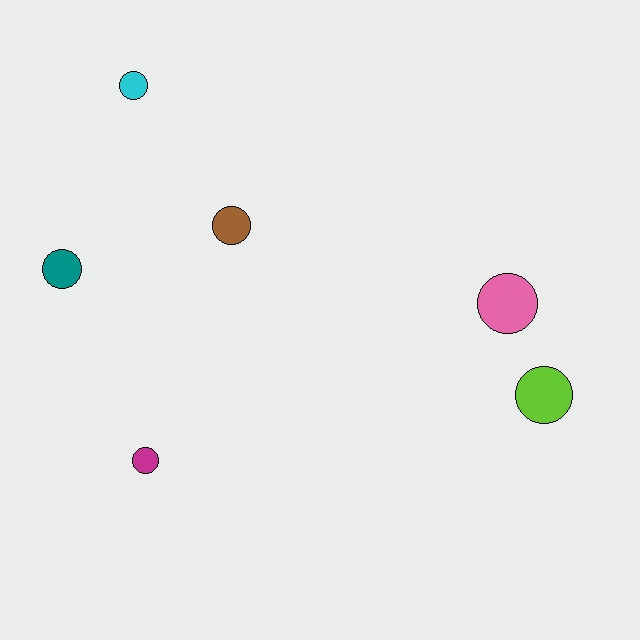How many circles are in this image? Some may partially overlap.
There are 6 circles.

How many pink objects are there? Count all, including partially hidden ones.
There is 1 pink object.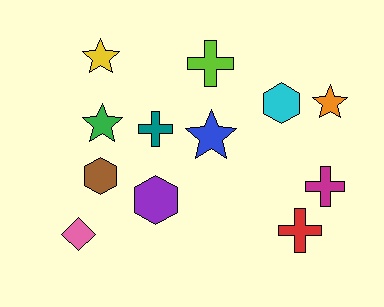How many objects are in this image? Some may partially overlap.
There are 12 objects.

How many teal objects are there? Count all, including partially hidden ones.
There is 1 teal object.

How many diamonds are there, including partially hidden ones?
There is 1 diamond.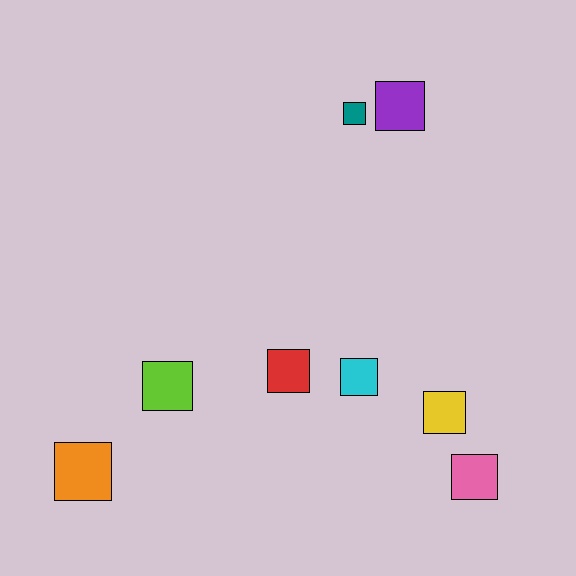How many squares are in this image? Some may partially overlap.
There are 8 squares.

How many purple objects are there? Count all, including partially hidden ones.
There is 1 purple object.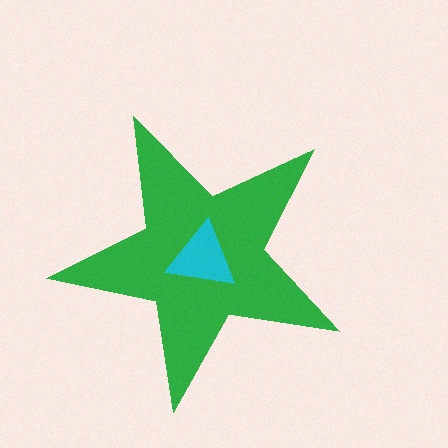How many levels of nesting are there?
2.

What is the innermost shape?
The cyan triangle.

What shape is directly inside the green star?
The cyan triangle.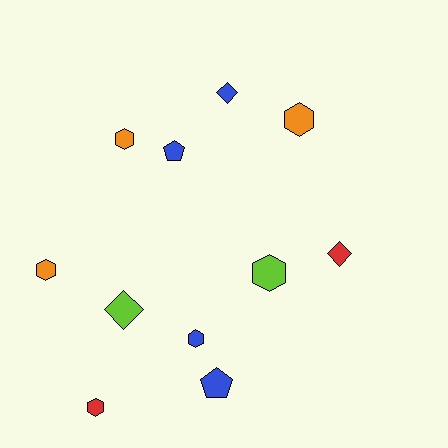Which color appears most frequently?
Blue, with 4 objects.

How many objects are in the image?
There are 11 objects.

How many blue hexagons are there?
There is 1 blue hexagon.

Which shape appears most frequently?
Hexagon, with 6 objects.